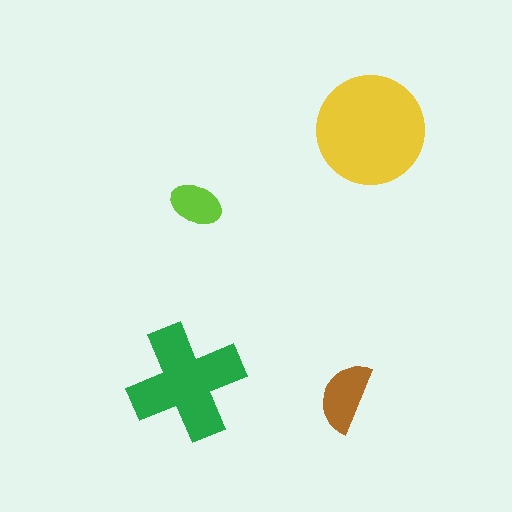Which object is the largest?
The yellow circle.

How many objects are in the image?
There are 4 objects in the image.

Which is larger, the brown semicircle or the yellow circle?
The yellow circle.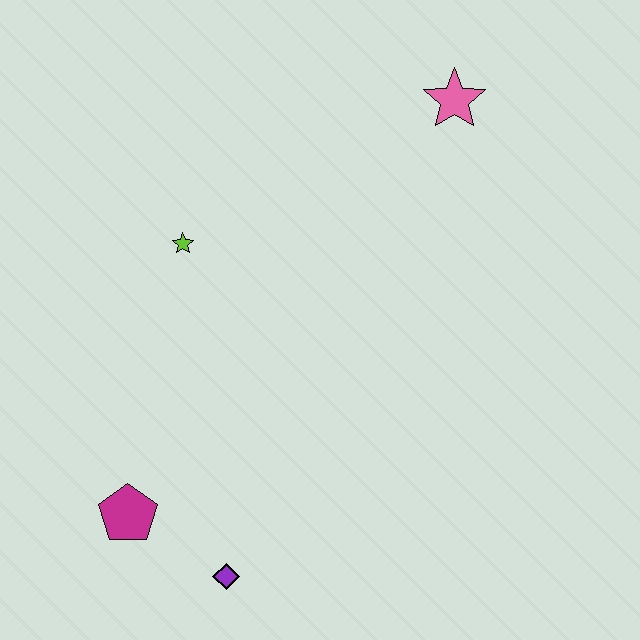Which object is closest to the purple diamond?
The magenta pentagon is closest to the purple diamond.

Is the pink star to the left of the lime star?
No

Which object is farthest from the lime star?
The purple diamond is farthest from the lime star.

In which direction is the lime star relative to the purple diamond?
The lime star is above the purple diamond.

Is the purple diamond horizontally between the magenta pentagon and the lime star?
No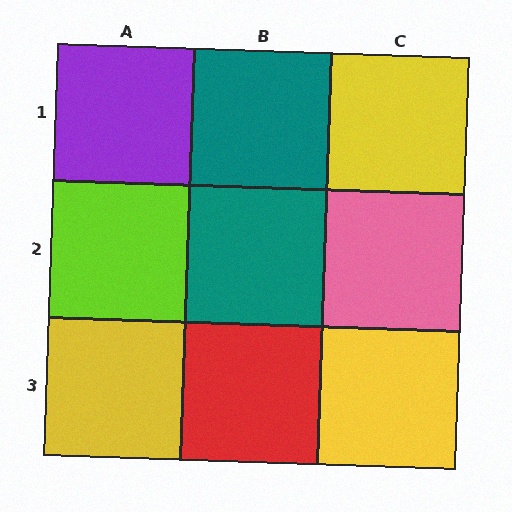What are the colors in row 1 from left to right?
Purple, teal, yellow.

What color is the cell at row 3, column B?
Red.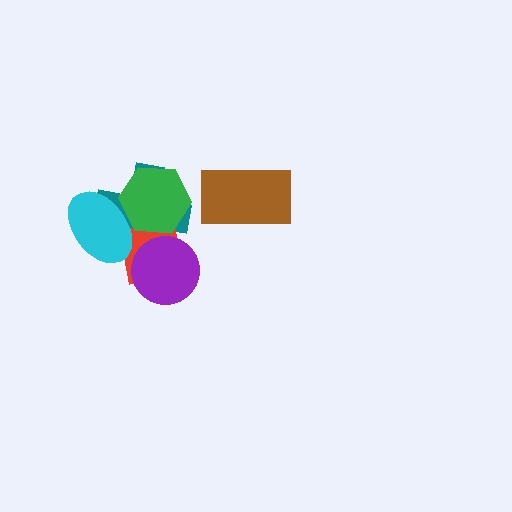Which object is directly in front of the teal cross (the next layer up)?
The red square is directly in front of the teal cross.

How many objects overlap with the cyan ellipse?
3 objects overlap with the cyan ellipse.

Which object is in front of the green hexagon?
The cyan ellipse is in front of the green hexagon.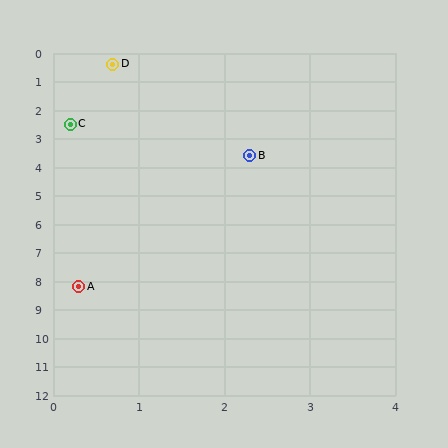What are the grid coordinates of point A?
Point A is at approximately (0.3, 8.2).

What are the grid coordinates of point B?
Point B is at approximately (2.3, 3.6).